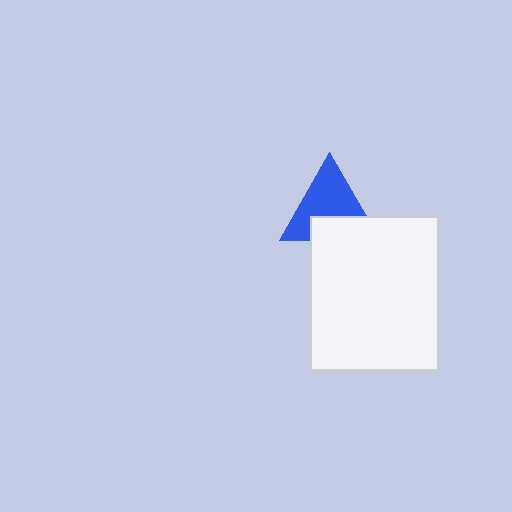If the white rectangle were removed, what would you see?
You would see the complete blue triangle.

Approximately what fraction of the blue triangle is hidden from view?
Roughly 36% of the blue triangle is hidden behind the white rectangle.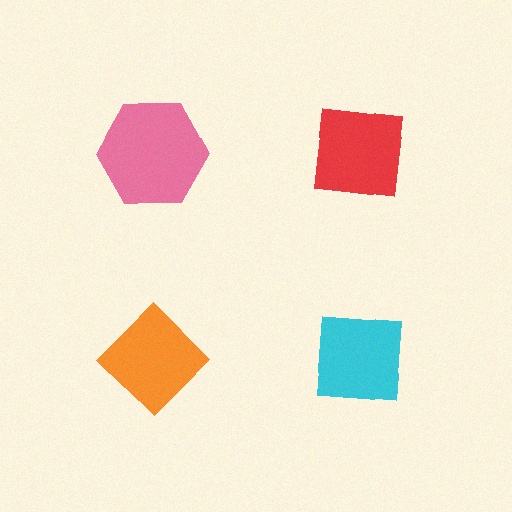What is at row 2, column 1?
An orange diamond.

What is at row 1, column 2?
A red square.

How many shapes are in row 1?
2 shapes.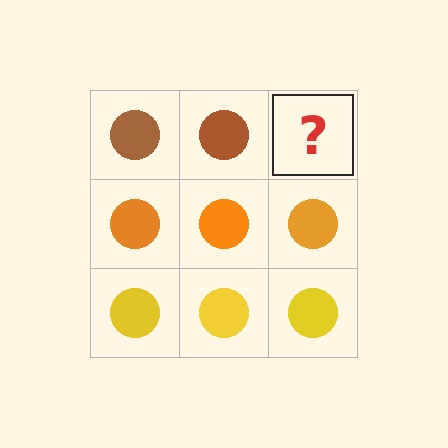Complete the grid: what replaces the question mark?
The question mark should be replaced with a brown circle.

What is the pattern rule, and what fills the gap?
The rule is that each row has a consistent color. The gap should be filled with a brown circle.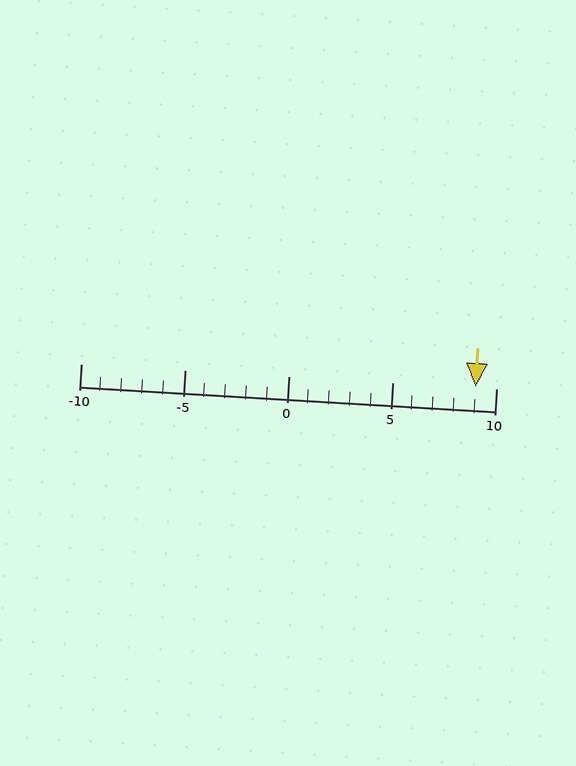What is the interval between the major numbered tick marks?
The major tick marks are spaced 5 units apart.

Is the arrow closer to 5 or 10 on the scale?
The arrow is closer to 10.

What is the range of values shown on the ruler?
The ruler shows values from -10 to 10.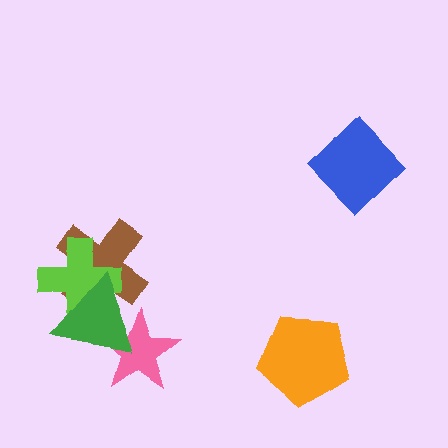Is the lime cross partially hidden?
Yes, it is partially covered by another shape.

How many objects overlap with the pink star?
1 object overlaps with the pink star.